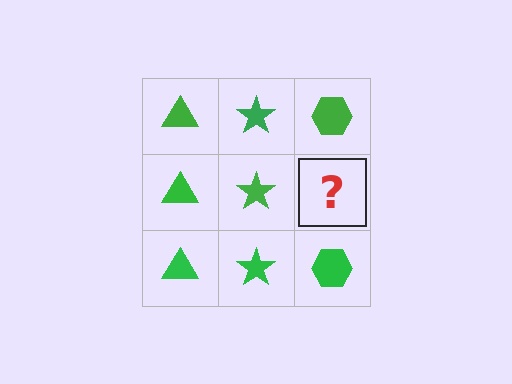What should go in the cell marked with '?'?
The missing cell should contain a green hexagon.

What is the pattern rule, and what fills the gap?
The rule is that each column has a consistent shape. The gap should be filled with a green hexagon.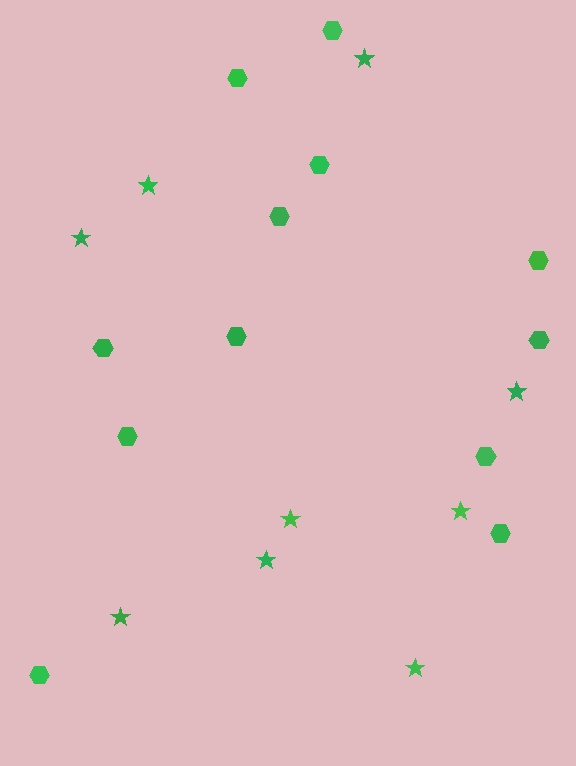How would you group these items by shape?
There are 2 groups: one group of stars (9) and one group of hexagons (12).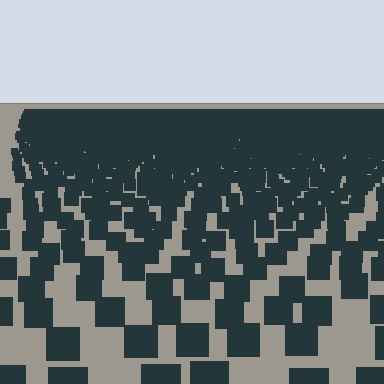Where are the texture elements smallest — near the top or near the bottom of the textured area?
Near the top.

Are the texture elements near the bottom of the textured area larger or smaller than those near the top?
Larger. Near the bottom, elements are closer to the viewer and appear at a bigger on-screen size.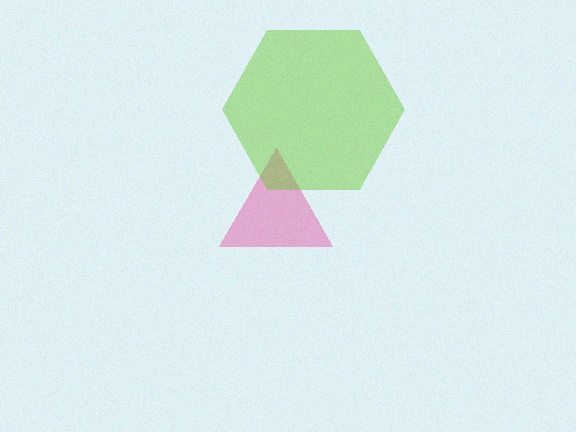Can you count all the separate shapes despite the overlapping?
Yes, there are 2 separate shapes.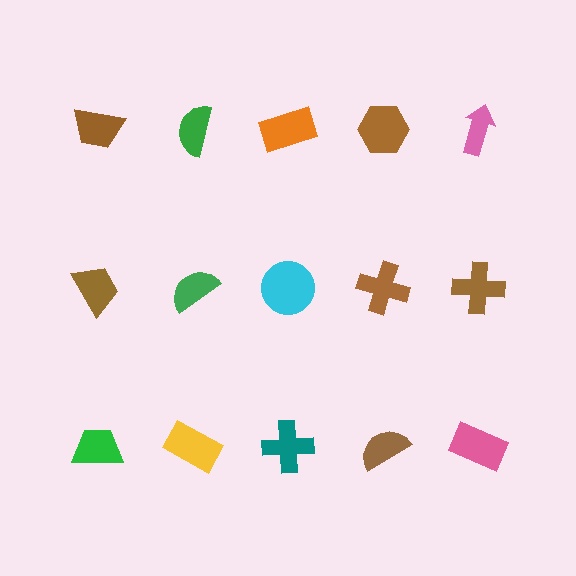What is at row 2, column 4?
A brown cross.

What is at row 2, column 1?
A brown trapezoid.